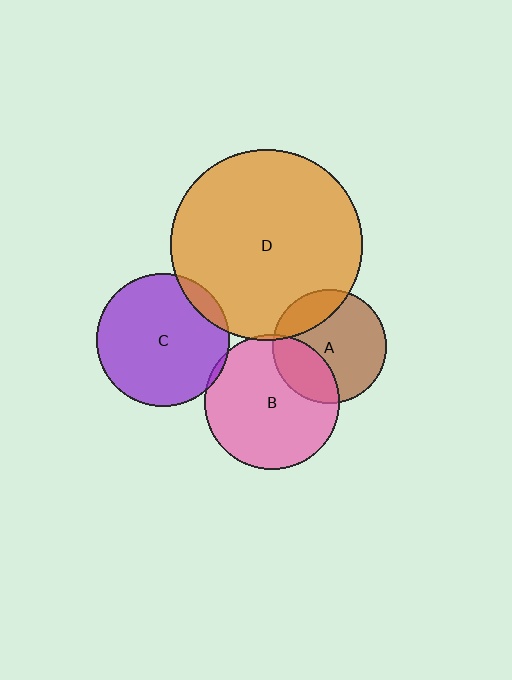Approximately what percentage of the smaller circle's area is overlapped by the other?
Approximately 30%.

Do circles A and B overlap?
Yes.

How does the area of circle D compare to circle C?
Approximately 2.1 times.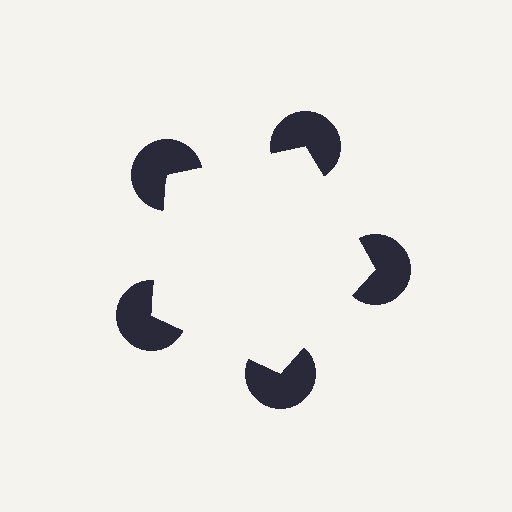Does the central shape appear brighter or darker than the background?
It typically appears slightly brighter than the background, even though no actual brightness change is drawn.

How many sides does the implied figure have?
5 sides.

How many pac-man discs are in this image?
There are 5 — one at each vertex of the illusory pentagon.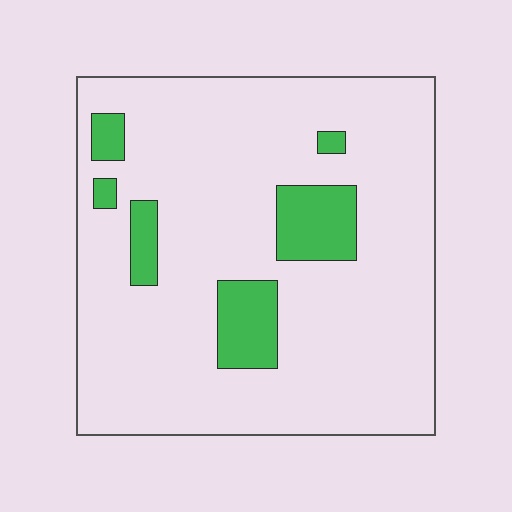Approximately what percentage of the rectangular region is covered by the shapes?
Approximately 15%.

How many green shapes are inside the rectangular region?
6.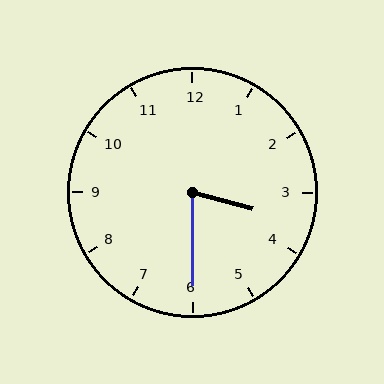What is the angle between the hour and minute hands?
Approximately 75 degrees.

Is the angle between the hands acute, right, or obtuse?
It is acute.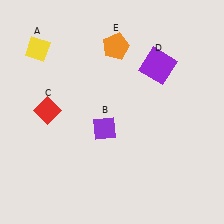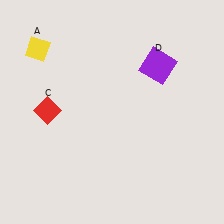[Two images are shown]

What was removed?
The orange pentagon (E), the purple diamond (B) were removed in Image 2.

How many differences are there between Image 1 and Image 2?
There are 2 differences between the two images.